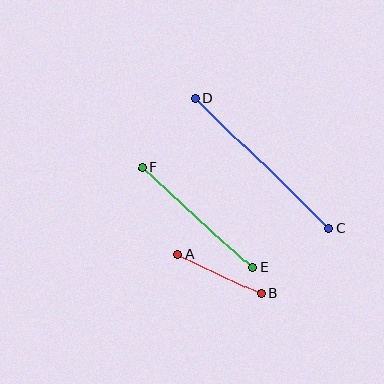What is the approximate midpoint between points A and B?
The midpoint is at approximately (219, 274) pixels.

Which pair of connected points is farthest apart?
Points C and D are farthest apart.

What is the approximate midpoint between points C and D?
The midpoint is at approximately (262, 163) pixels.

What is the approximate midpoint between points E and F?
The midpoint is at approximately (197, 218) pixels.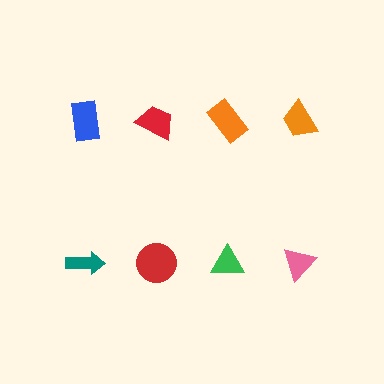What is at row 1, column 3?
An orange rectangle.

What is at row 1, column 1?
A blue rectangle.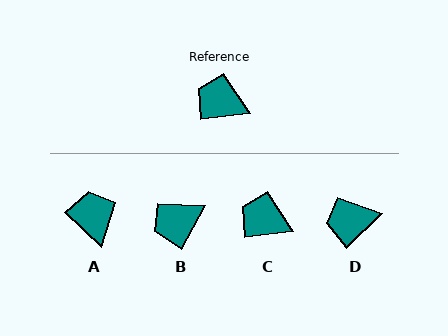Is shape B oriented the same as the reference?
No, it is off by about 53 degrees.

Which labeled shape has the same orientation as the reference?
C.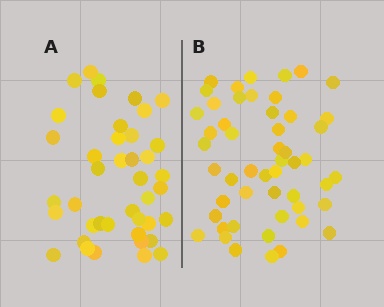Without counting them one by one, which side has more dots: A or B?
Region B (the right region) has more dots.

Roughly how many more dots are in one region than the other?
Region B has roughly 10 or so more dots than region A.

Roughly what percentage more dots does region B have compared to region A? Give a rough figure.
About 25% more.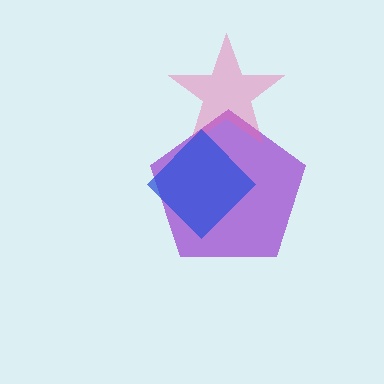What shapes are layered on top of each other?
The layered shapes are: a purple pentagon, a pink star, a blue diamond.